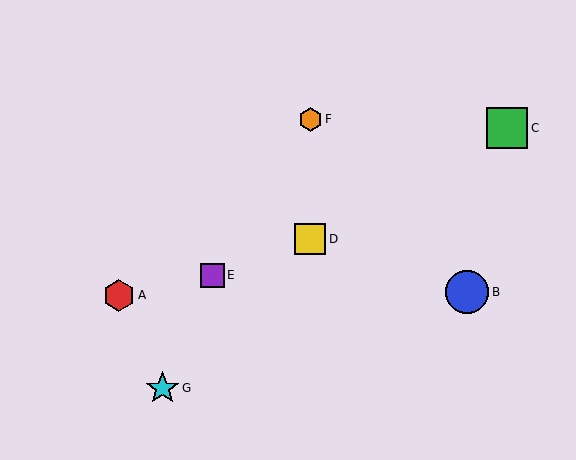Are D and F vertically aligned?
Yes, both are at x≈310.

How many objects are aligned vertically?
2 objects (D, F) are aligned vertically.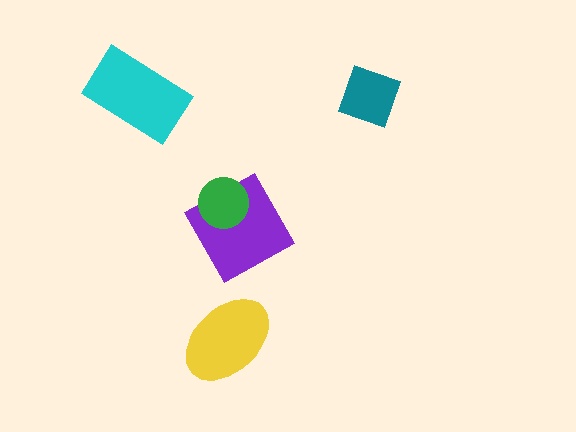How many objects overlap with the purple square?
1 object overlaps with the purple square.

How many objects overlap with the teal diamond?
0 objects overlap with the teal diamond.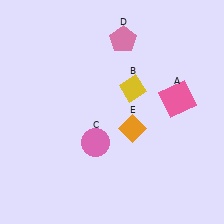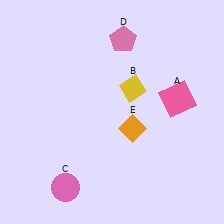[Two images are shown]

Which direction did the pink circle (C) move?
The pink circle (C) moved down.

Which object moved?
The pink circle (C) moved down.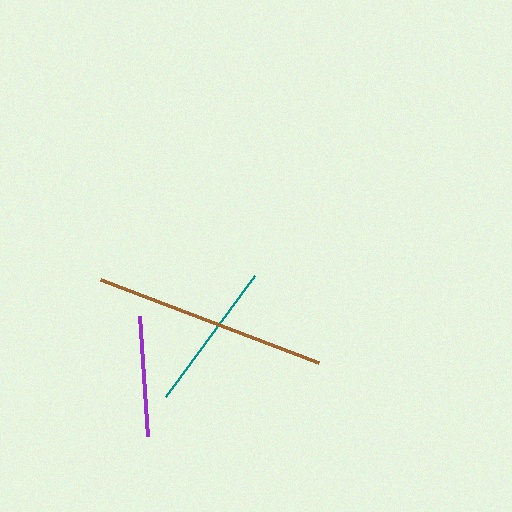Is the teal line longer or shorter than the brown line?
The brown line is longer than the teal line.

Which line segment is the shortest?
The purple line is the shortest at approximately 120 pixels.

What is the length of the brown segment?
The brown segment is approximately 233 pixels long.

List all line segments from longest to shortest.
From longest to shortest: brown, teal, purple.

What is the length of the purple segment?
The purple segment is approximately 120 pixels long.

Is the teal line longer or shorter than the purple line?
The teal line is longer than the purple line.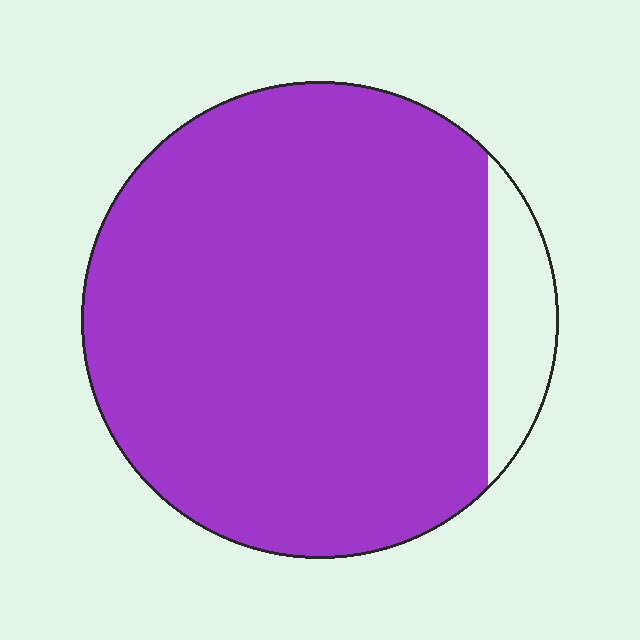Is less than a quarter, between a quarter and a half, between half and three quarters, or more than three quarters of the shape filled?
More than three quarters.